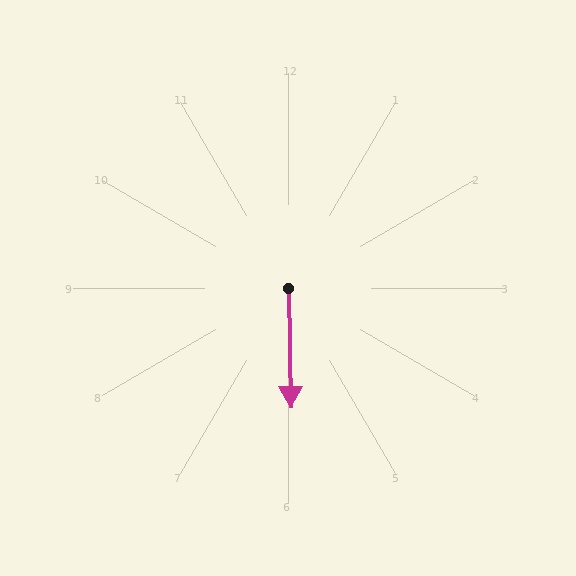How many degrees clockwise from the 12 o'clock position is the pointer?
Approximately 179 degrees.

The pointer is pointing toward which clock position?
Roughly 6 o'clock.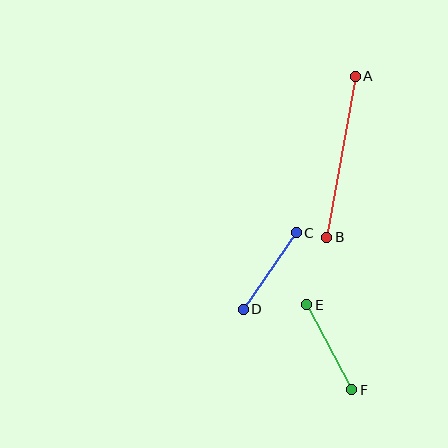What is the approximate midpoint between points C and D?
The midpoint is at approximately (270, 271) pixels.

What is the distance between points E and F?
The distance is approximately 96 pixels.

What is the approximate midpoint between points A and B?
The midpoint is at approximately (341, 157) pixels.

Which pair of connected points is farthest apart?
Points A and B are farthest apart.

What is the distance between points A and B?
The distance is approximately 164 pixels.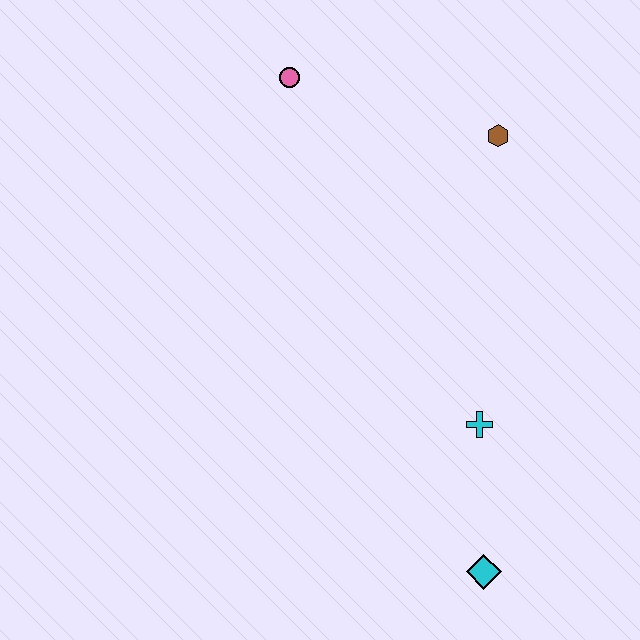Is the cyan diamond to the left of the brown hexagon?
Yes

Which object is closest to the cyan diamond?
The cyan cross is closest to the cyan diamond.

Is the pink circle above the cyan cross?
Yes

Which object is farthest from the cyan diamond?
The pink circle is farthest from the cyan diamond.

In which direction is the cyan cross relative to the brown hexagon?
The cyan cross is below the brown hexagon.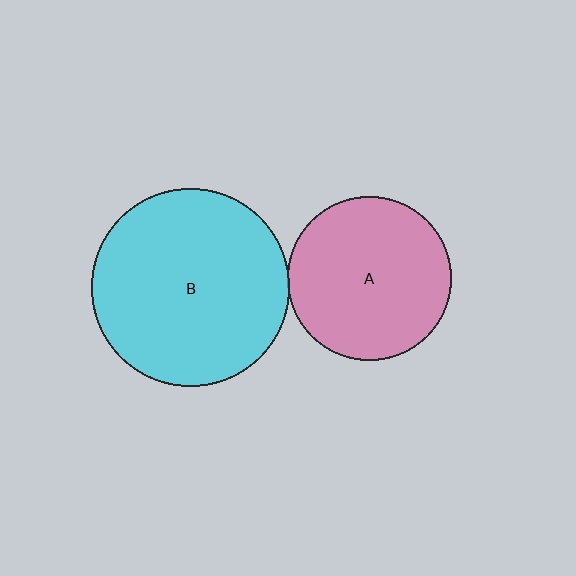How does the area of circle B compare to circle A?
Approximately 1.5 times.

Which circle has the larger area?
Circle B (cyan).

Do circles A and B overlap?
Yes.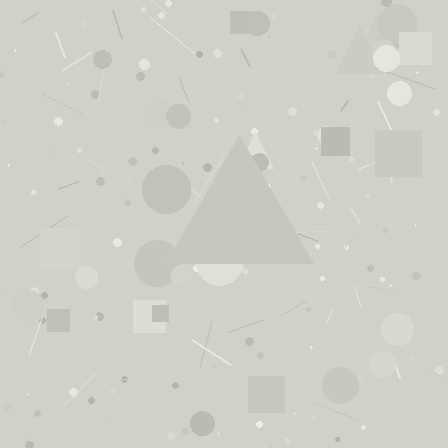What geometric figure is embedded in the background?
A triangle is embedded in the background.